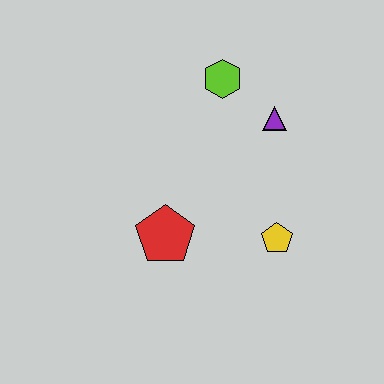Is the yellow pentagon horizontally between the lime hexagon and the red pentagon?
No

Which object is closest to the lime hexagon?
The purple triangle is closest to the lime hexagon.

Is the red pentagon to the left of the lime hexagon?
Yes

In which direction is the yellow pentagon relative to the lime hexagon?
The yellow pentagon is below the lime hexagon.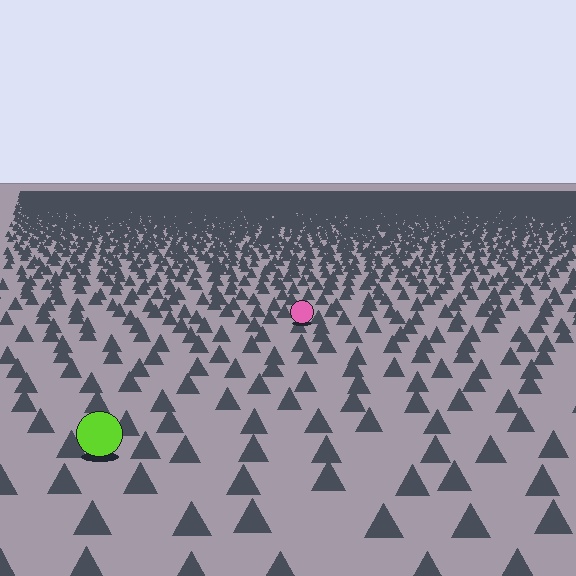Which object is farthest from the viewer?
The pink circle is farthest from the viewer. It appears smaller and the ground texture around it is denser.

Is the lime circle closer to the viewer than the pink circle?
Yes. The lime circle is closer — you can tell from the texture gradient: the ground texture is coarser near it.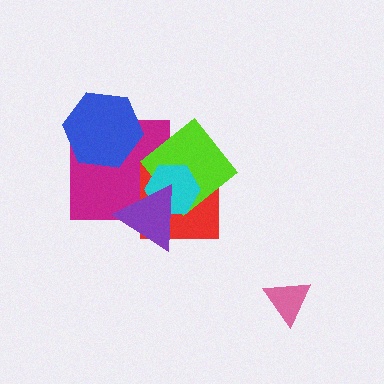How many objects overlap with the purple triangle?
4 objects overlap with the purple triangle.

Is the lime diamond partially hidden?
Yes, it is partially covered by another shape.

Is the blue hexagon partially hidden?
No, no other shape covers it.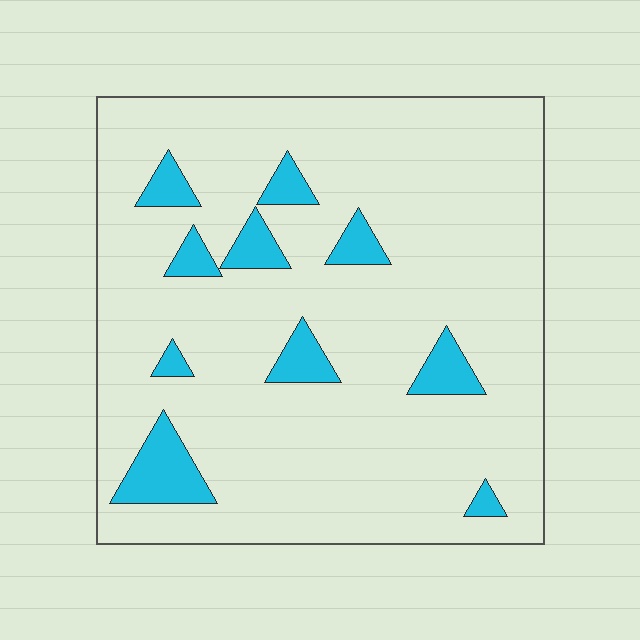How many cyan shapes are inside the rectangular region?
10.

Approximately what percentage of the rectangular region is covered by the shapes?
Approximately 10%.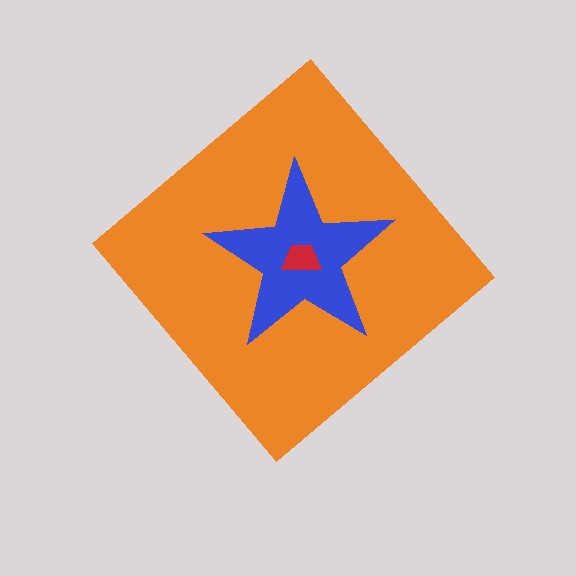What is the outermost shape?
The orange diamond.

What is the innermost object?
The red trapezoid.